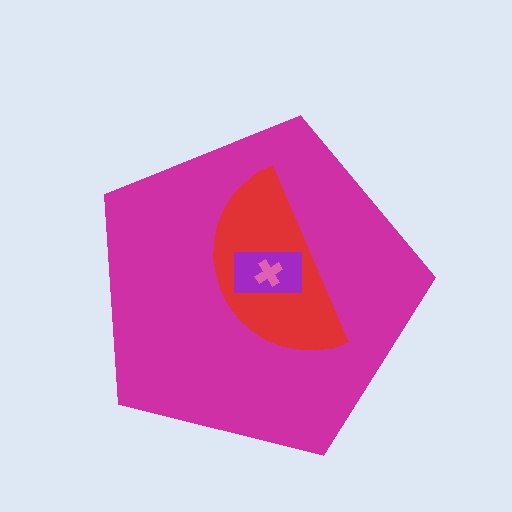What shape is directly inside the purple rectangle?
The pink cross.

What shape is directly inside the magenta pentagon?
The red semicircle.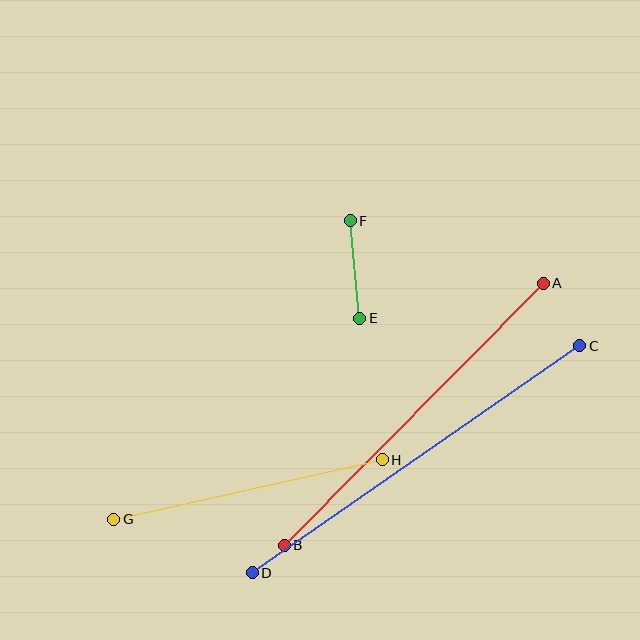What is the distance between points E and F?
The distance is approximately 98 pixels.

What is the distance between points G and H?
The distance is approximately 275 pixels.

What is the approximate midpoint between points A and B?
The midpoint is at approximately (414, 414) pixels.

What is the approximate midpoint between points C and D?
The midpoint is at approximately (416, 459) pixels.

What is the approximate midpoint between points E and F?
The midpoint is at approximately (355, 270) pixels.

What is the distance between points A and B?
The distance is approximately 368 pixels.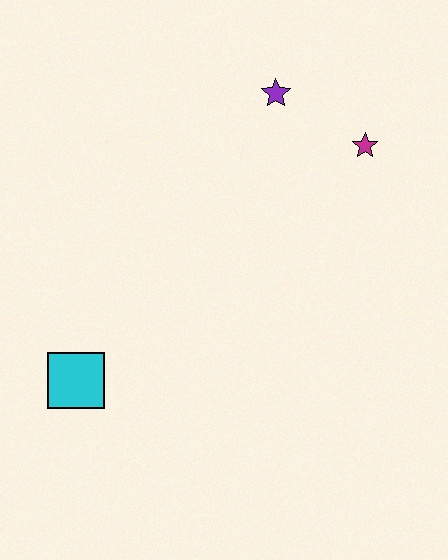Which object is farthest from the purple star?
The cyan square is farthest from the purple star.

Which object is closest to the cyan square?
The purple star is closest to the cyan square.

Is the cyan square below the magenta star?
Yes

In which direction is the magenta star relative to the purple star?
The magenta star is to the right of the purple star.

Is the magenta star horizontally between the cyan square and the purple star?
No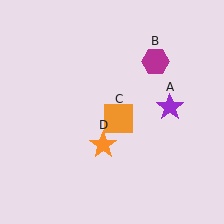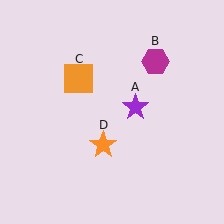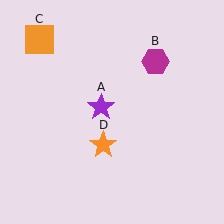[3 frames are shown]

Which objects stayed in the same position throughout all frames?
Magenta hexagon (object B) and orange star (object D) remained stationary.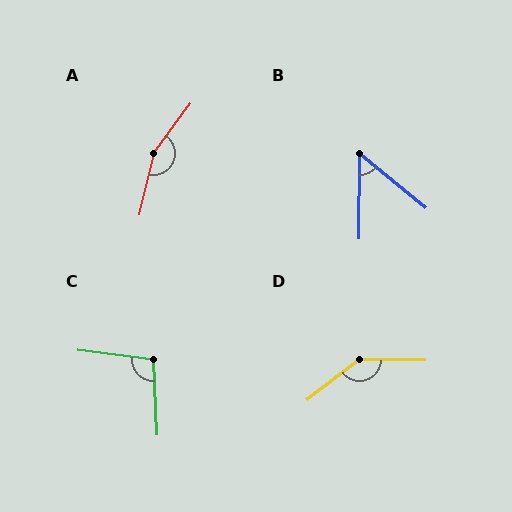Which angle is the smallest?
B, at approximately 51 degrees.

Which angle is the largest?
A, at approximately 157 degrees.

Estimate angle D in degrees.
Approximately 141 degrees.